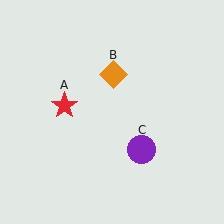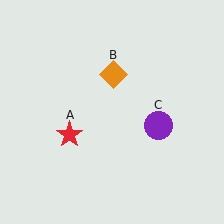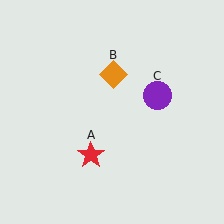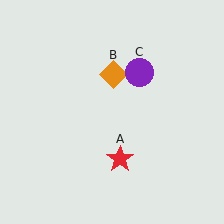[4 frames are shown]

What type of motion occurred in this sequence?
The red star (object A), purple circle (object C) rotated counterclockwise around the center of the scene.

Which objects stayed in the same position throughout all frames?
Orange diamond (object B) remained stationary.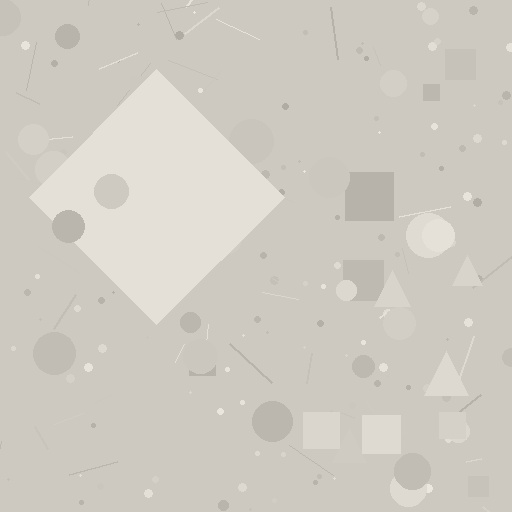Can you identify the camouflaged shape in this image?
The camouflaged shape is a diamond.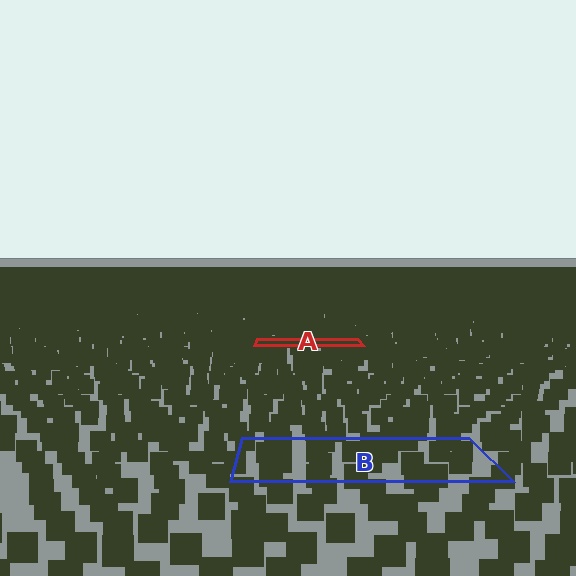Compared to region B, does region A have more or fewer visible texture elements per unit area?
Region A has more texture elements per unit area — they are packed more densely because it is farther away.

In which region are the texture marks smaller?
The texture marks are smaller in region A, because it is farther away.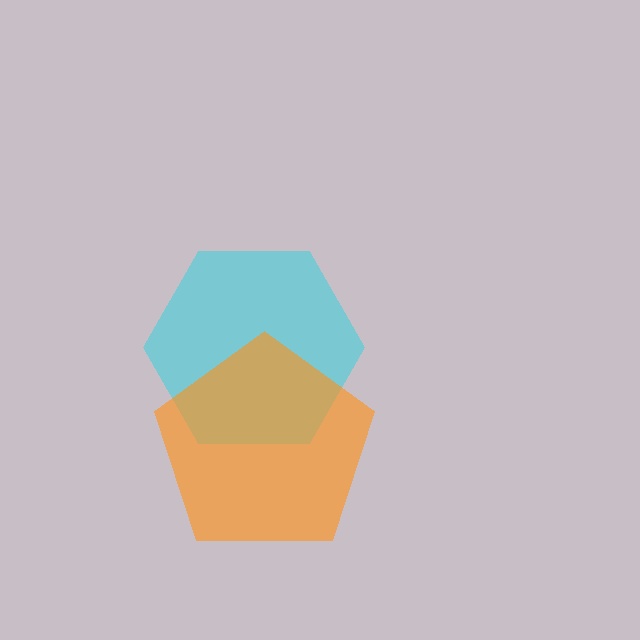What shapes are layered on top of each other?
The layered shapes are: a cyan hexagon, an orange pentagon.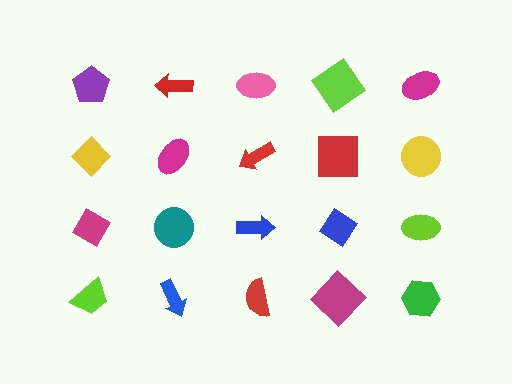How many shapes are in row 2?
5 shapes.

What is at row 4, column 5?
A green hexagon.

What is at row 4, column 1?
A lime trapezoid.